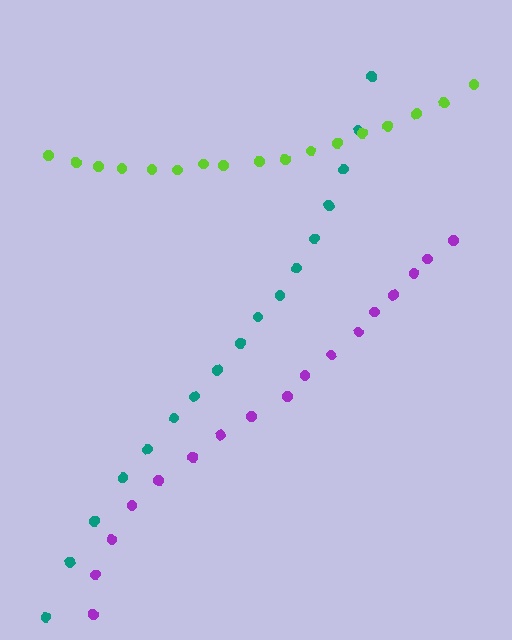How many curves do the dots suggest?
There are 3 distinct paths.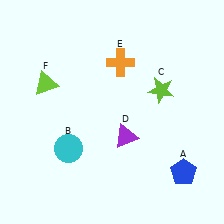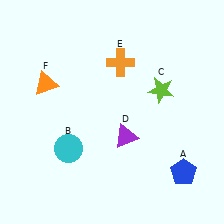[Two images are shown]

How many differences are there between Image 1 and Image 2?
There is 1 difference between the two images.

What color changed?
The triangle (F) changed from lime in Image 1 to orange in Image 2.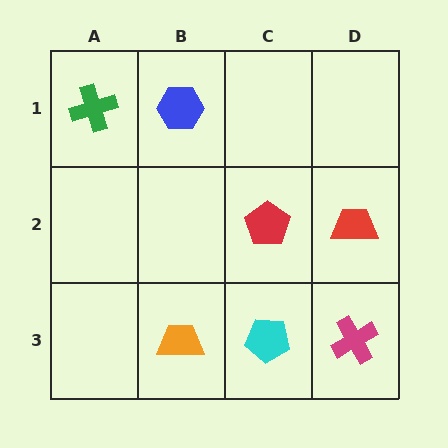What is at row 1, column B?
A blue hexagon.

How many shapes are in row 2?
2 shapes.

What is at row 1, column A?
A green cross.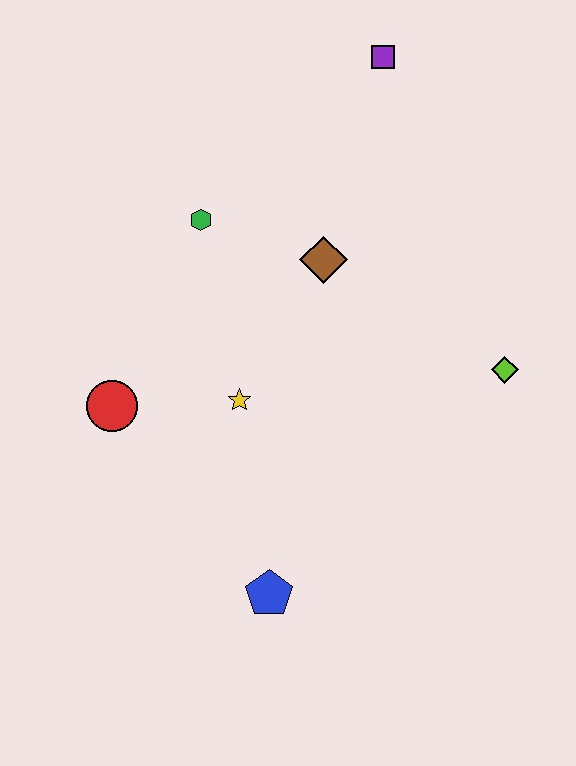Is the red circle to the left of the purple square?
Yes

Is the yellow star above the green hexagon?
No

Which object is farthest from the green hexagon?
The blue pentagon is farthest from the green hexagon.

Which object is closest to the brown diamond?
The green hexagon is closest to the brown diamond.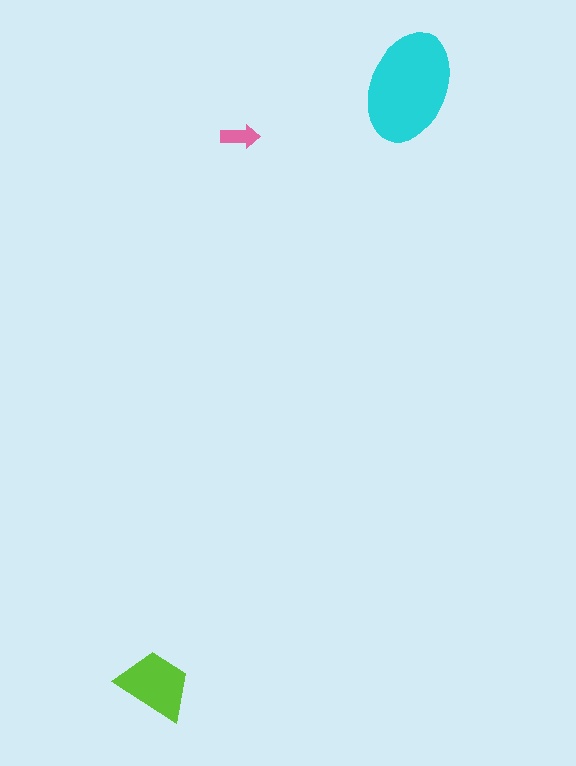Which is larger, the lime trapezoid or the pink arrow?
The lime trapezoid.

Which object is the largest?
The cyan ellipse.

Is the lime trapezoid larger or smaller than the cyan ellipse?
Smaller.